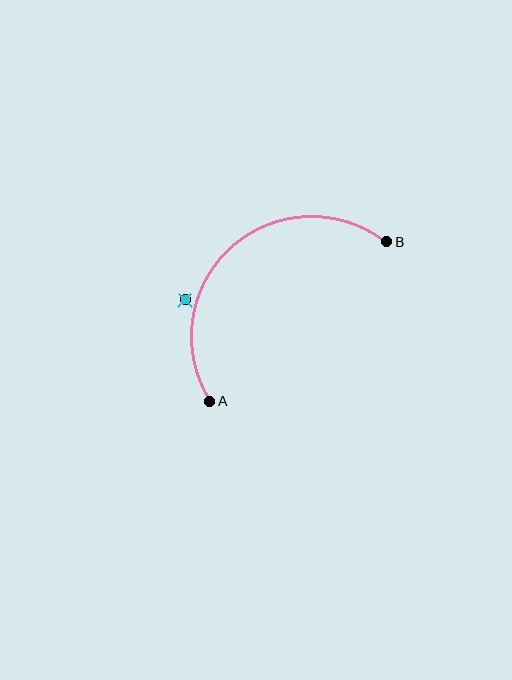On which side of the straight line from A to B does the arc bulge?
The arc bulges above and to the left of the straight line connecting A and B.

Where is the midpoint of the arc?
The arc midpoint is the point on the curve farthest from the straight line joining A and B. It sits above and to the left of that line.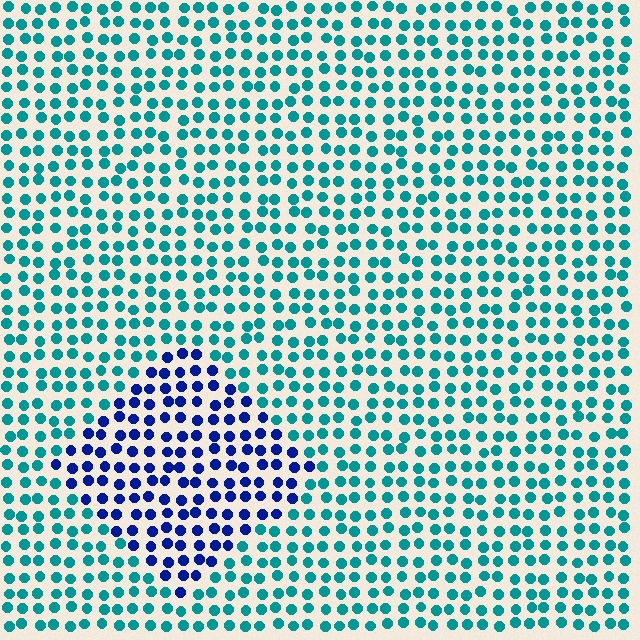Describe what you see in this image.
The image is filled with small teal elements in a uniform arrangement. A diamond-shaped region is visible where the elements are tinted to a slightly different hue, forming a subtle color boundary.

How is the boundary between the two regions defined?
The boundary is defined purely by a slight shift in hue (about 52 degrees). Spacing, size, and orientation are identical on both sides.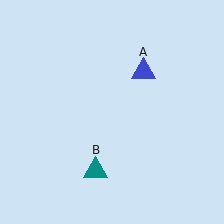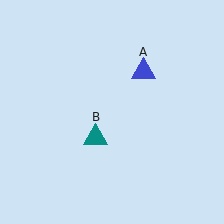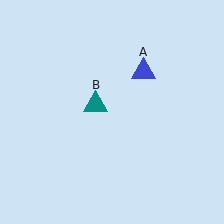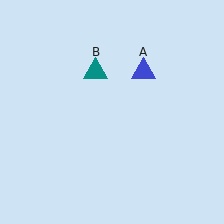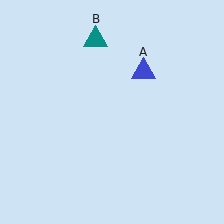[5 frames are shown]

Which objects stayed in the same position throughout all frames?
Blue triangle (object A) remained stationary.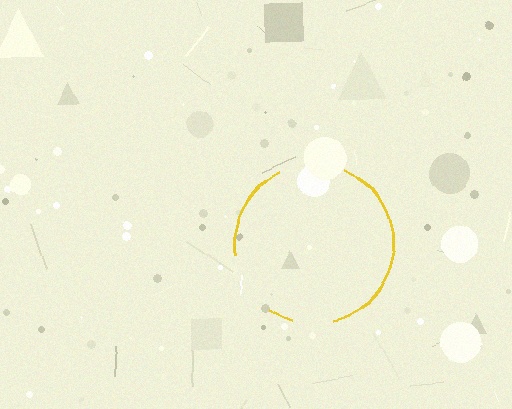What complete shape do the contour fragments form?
The contour fragments form a circle.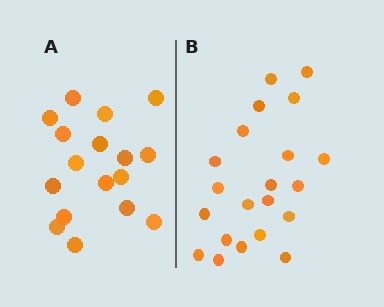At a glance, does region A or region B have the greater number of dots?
Region B (the right region) has more dots.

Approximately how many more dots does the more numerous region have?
Region B has about 4 more dots than region A.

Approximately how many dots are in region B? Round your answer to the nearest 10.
About 20 dots. (The exact count is 21, which rounds to 20.)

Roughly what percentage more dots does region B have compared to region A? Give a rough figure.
About 25% more.